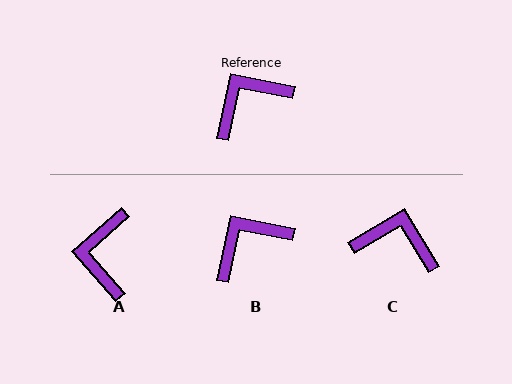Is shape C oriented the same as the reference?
No, it is off by about 47 degrees.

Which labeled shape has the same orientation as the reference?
B.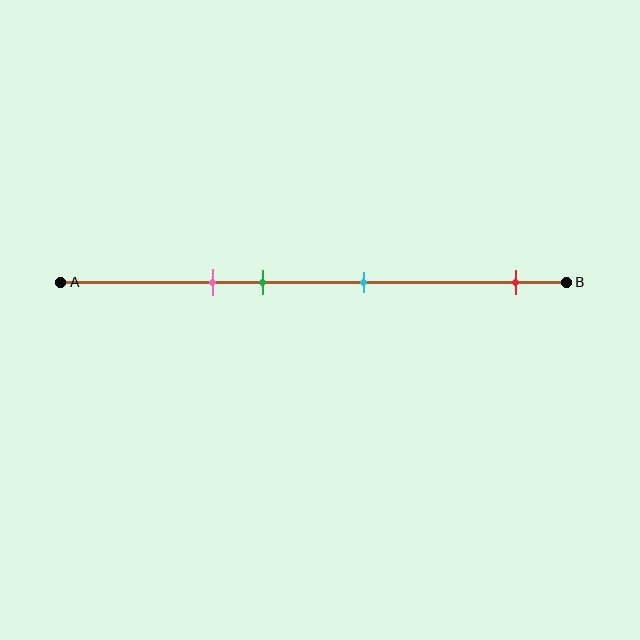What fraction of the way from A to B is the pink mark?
The pink mark is approximately 30% (0.3) of the way from A to B.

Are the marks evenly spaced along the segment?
No, the marks are not evenly spaced.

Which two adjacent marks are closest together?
The pink and green marks are the closest adjacent pair.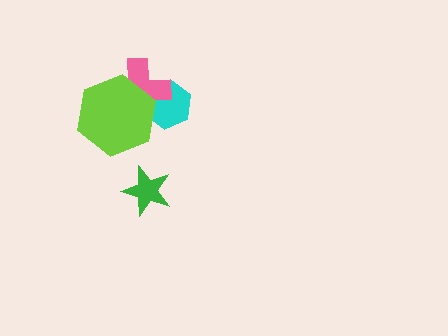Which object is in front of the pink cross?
The lime hexagon is in front of the pink cross.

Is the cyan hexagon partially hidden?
Yes, it is partially covered by another shape.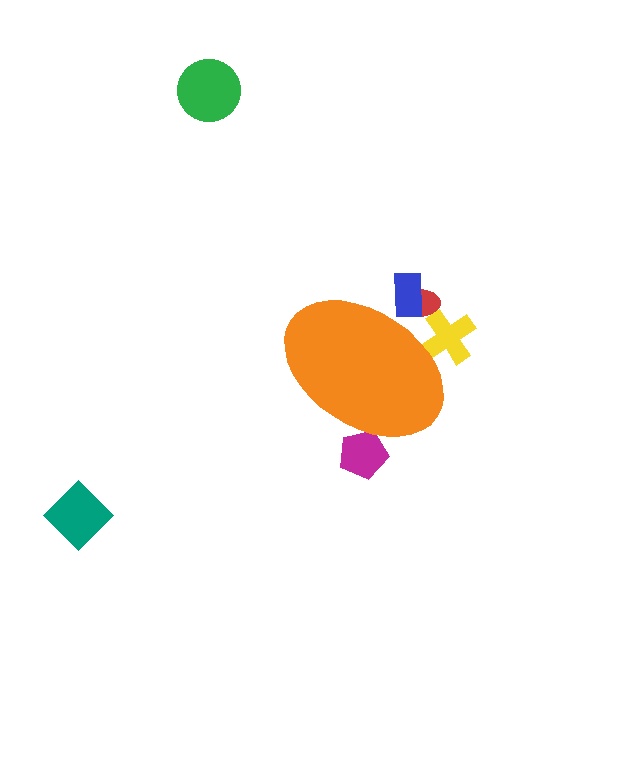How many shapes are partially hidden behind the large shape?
4 shapes are partially hidden.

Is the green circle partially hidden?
No, the green circle is fully visible.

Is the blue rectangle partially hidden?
Yes, the blue rectangle is partially hidden behind the orange ellipse.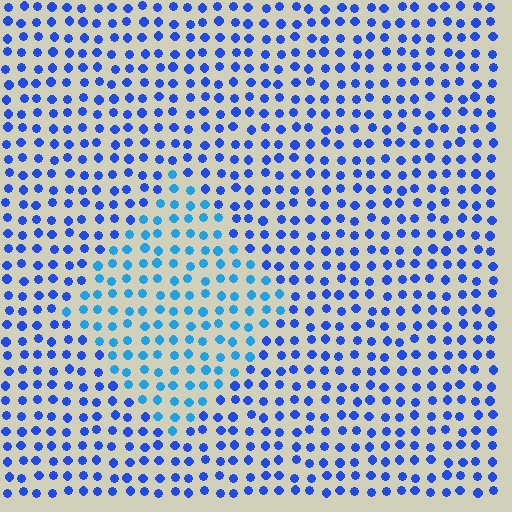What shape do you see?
I see a diamond.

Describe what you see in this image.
The image is filled with small blue elements in a uniform arrangement. A diamond-shaped region is visible where the elements are tinted to a slightly different hue, forming a subtle color boundary.